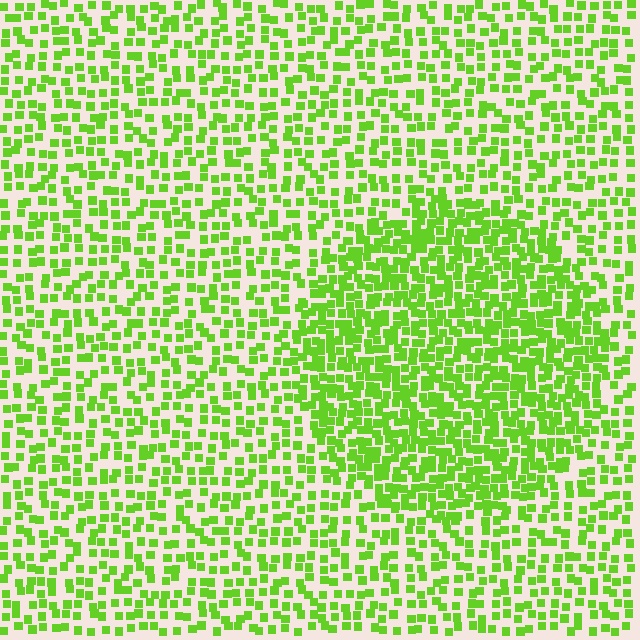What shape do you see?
I see a circle.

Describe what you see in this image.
The image contains small lime elements arranged at two different densities. A circle-shaped region is visible where the elements are more densely packed than the surrounding area.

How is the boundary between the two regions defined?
The boundary is defined by a change in element density (approximately 1.8x ratio). All elements are the same color, size, and shape.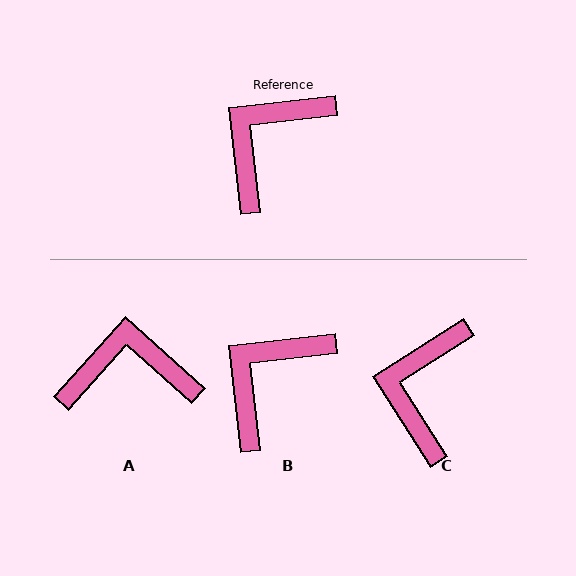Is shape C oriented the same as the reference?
No, it is off by about 26 degrees.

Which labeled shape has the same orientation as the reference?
B.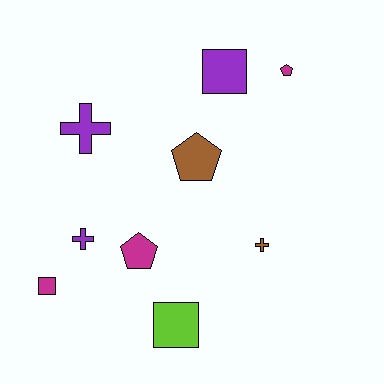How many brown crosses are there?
There is 1 brown cross.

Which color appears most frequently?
Purple, with 3 objects.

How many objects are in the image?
There are 9 objects.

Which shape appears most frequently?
Cross, with 3 objects.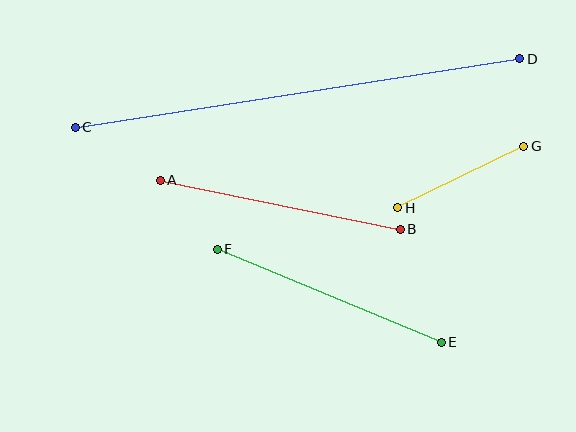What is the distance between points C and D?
The distance is approximately 450 pixels.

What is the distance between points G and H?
The distance is approximately 140 pixels.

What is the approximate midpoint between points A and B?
The midpoint is at approximately (280, 205) pixels.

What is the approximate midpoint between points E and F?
The midpoint is at approximately (329, 296) pixels.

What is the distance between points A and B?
The distance is approximately 245 pixels.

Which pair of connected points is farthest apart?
Points C and D are farthest apart.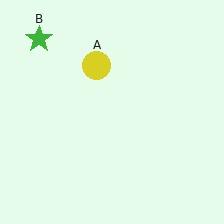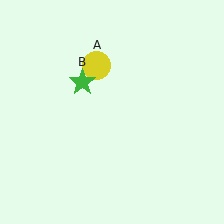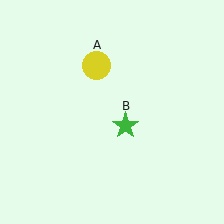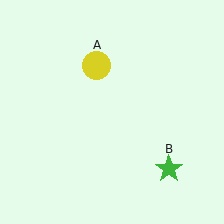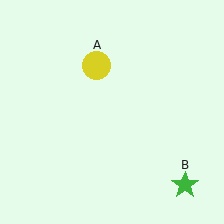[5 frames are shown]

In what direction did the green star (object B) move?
The green star (object B) moved down and to the right.